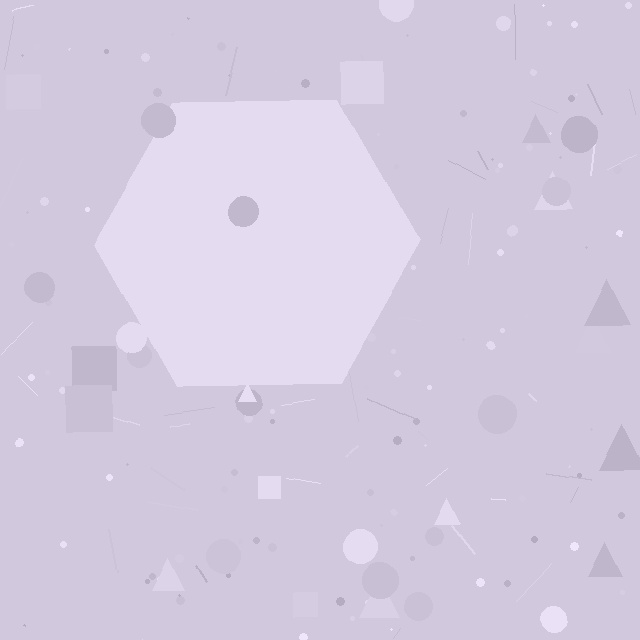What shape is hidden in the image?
A hexagon is hidden in the image.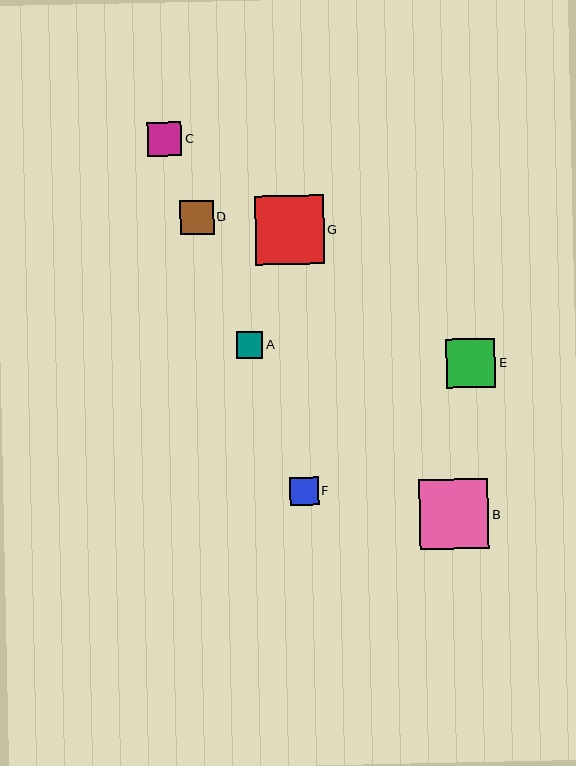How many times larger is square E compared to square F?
Square E is approximately 1.7 times the size of square F.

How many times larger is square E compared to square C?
Square E is approximately 1.4 times the size of square C.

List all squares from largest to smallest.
From largest to smallest: B, G, E, C, D, F, A.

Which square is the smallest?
Square A is the smallest with a size of approximately 26 pixels.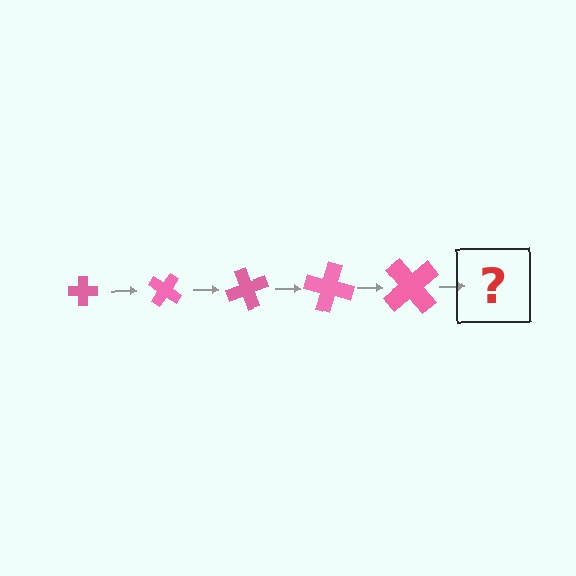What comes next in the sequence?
The next element should be a cross, larger than the previous one and rotated 175 degrees from the start.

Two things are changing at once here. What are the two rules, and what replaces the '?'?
The two rules are that the cross grows larger each step and it rotates 35 degrees each step. The '?' should be a cross, larger than the previous one and rotated 175 degrees from the start.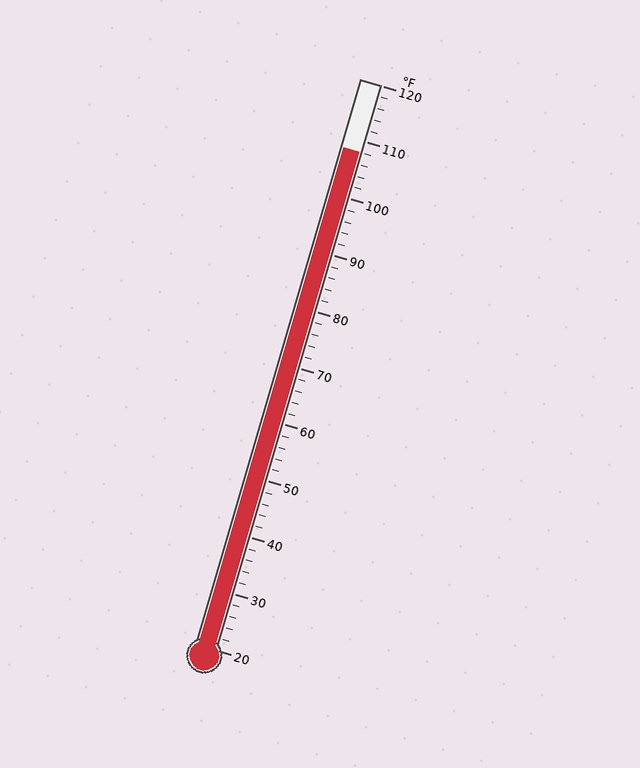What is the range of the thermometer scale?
The thermometer scale ranges from 20°F to 120°F.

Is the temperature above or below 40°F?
The temperature is above 40°F.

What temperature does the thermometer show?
The thermometer shows approximately 108°F.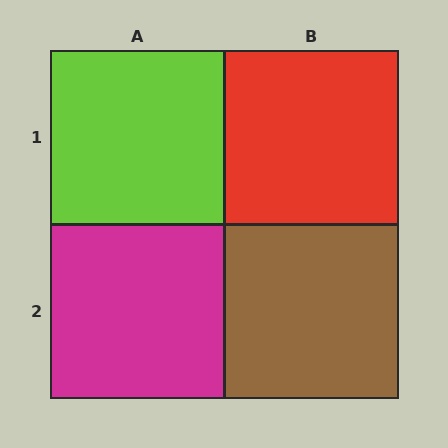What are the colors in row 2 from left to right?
Magenta, brown.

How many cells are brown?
1 cell is brown.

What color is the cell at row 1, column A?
Lime.